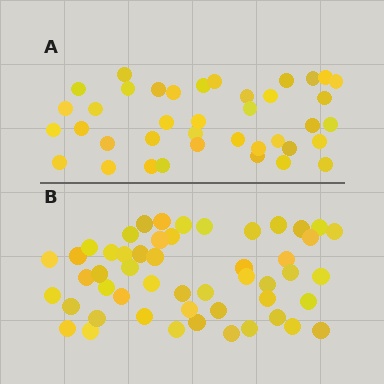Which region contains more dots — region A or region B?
Region B (the bottom region) has more dots.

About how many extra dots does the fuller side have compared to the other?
Region B has roughly 12 or so more dots than region A.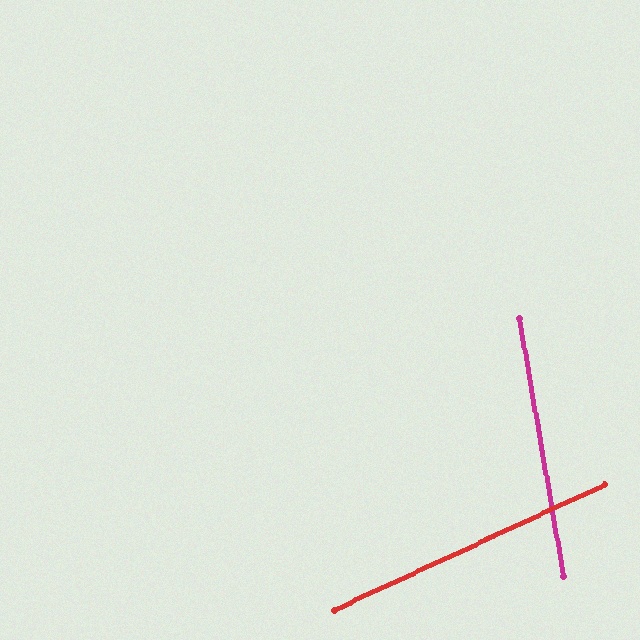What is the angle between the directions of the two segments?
Approximately 75 degrees.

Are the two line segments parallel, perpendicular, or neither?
Neither parallel nor perpendicular — they differ by about 75°.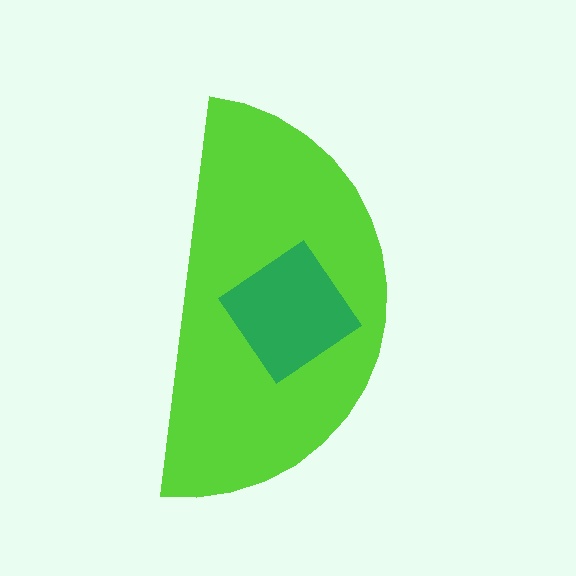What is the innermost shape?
The green diamond.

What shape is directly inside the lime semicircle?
The green diamond.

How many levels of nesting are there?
2.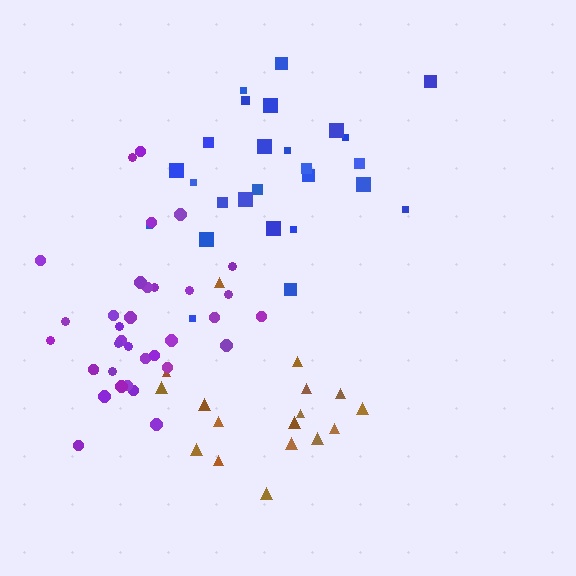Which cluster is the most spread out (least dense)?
Brown.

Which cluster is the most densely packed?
Purple.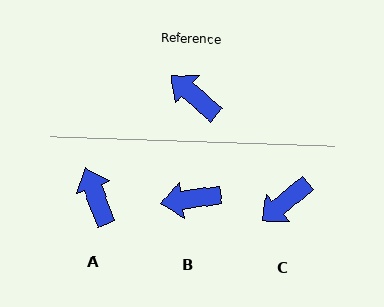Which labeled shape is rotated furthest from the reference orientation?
C, about 82 degrees away.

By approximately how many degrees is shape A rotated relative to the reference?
Approximately 28 degrees clockwise.